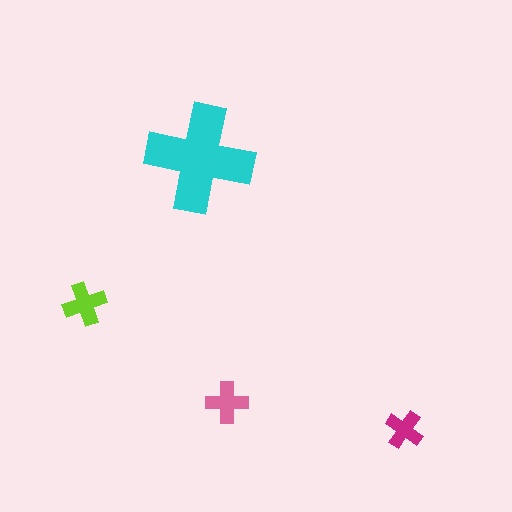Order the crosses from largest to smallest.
the cyan one, the lime one, the pink one, the magenta one.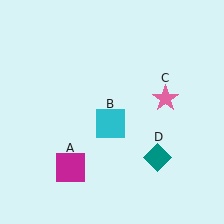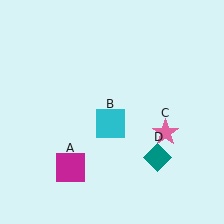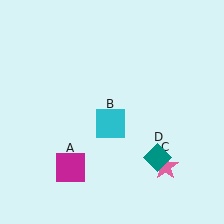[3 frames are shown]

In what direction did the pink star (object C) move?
The pink star (object C) moved down.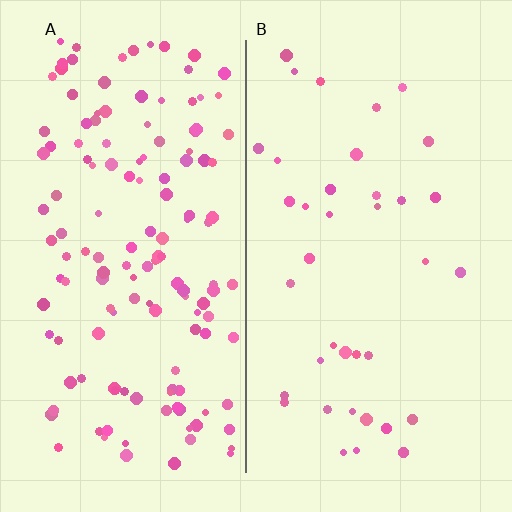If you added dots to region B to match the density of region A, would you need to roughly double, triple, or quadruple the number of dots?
Approximately quadruple.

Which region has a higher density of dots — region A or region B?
A (the left).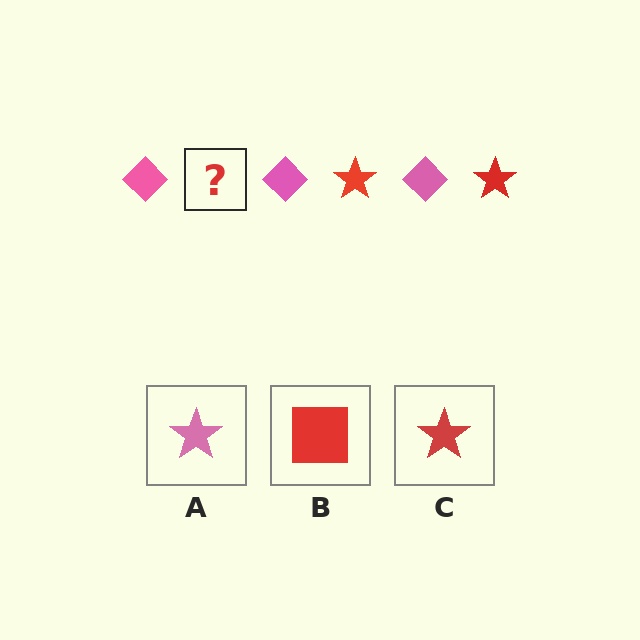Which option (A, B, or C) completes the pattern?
C.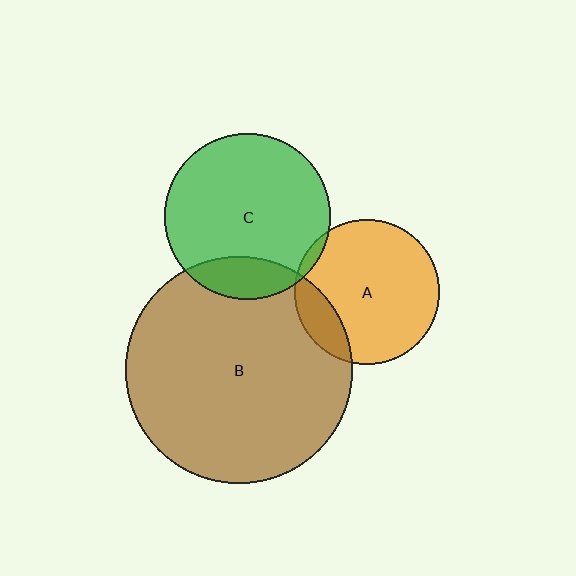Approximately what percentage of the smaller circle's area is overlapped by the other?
Approximately 5%.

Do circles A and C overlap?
Yes.